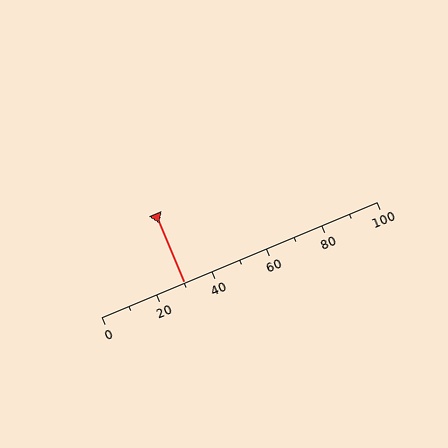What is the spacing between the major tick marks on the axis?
The major ticks are spaced 20 apart.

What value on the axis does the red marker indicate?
The marker indicates approximately 30.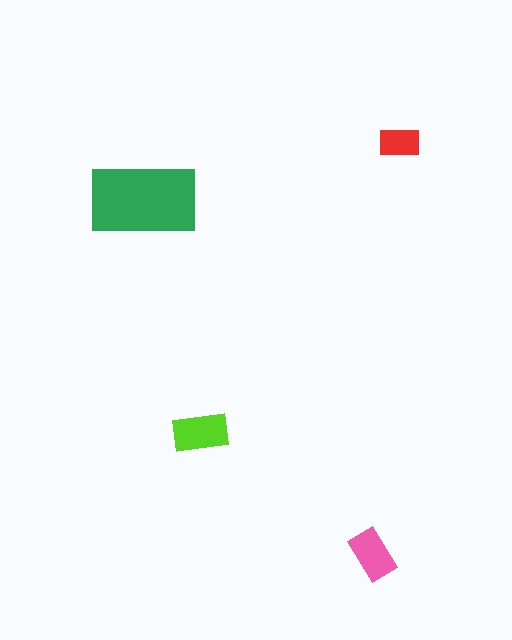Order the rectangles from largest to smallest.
the green one, the lime one, the pink one, the red one.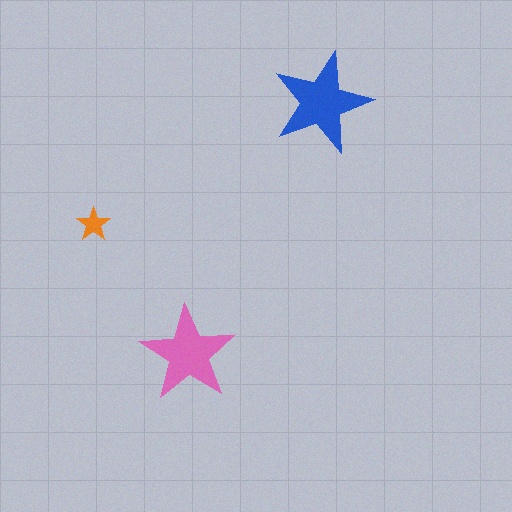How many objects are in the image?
There are 3 objects in the image.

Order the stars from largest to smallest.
the blue one, the pink one, the orange one.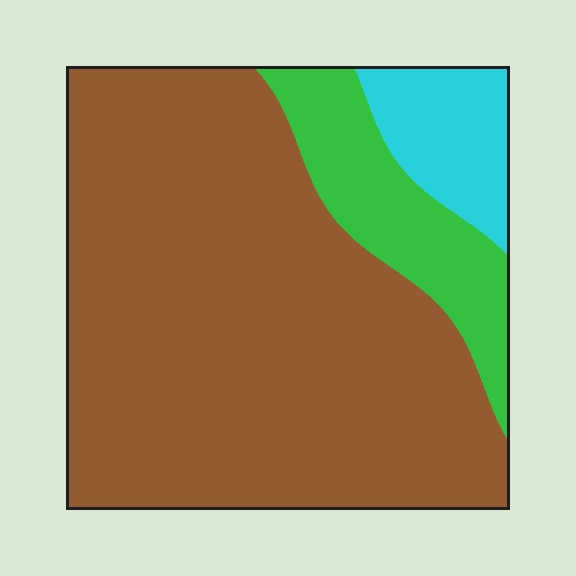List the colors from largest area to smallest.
From largest to smallest: brown, green, cyan.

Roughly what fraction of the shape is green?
Green takes up less than a quarter of the shape.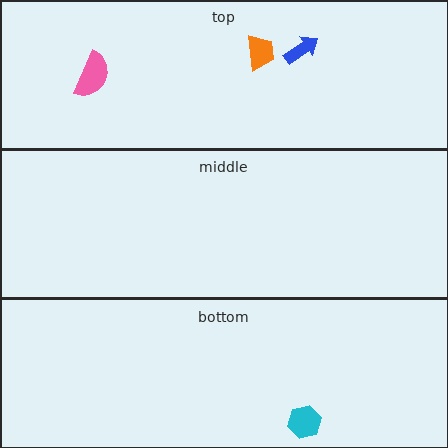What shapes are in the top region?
The blue arrow, the orange trapezoid, the pink semicircle.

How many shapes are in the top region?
3.